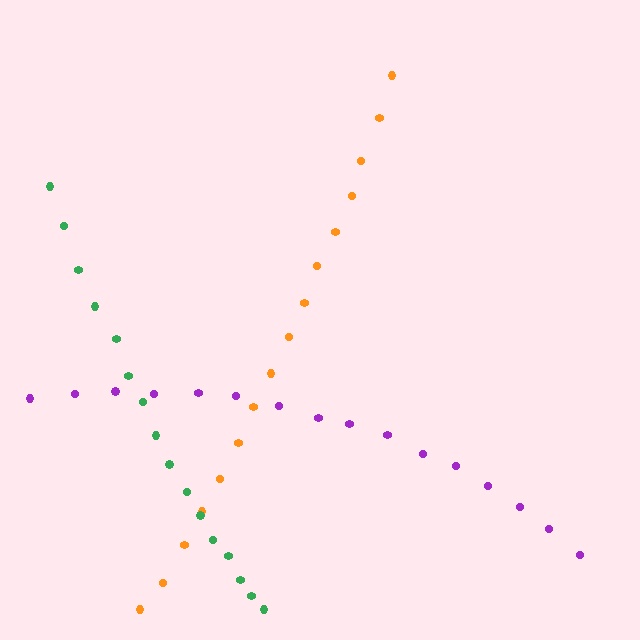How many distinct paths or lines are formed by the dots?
There are 3 distinct paths.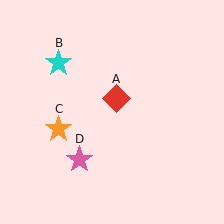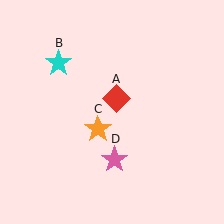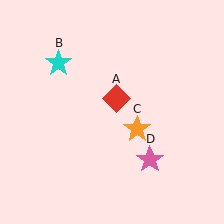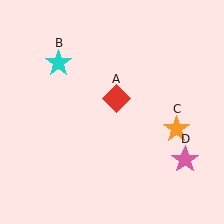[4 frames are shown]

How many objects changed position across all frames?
2 objects changed position: orange star (object C), pink star (object D).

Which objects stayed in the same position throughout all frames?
Red diamond (object A) and cyan star (object B) remained stationary.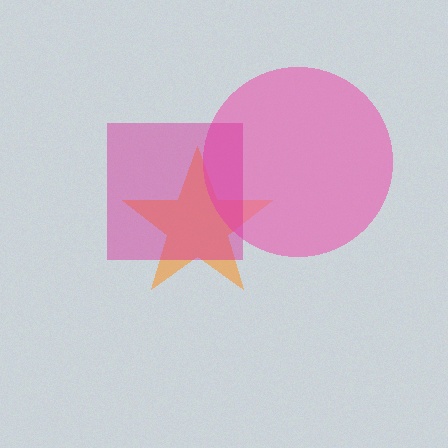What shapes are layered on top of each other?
The layered shapes are: an orange star, a pink circle, a magenta square.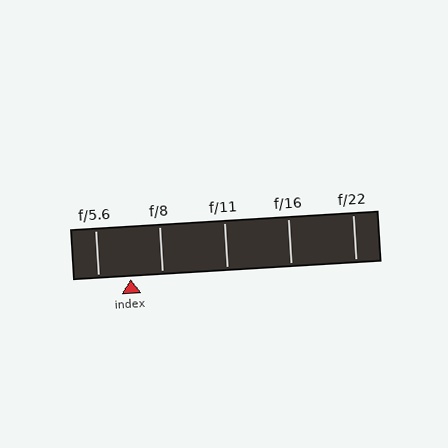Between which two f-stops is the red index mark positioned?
The index mark is between f/5.6 and f/8.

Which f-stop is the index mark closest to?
The index mark is closest to f/8.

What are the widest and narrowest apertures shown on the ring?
The widest aperture shown is f/5.6 and the narrowest is f/22.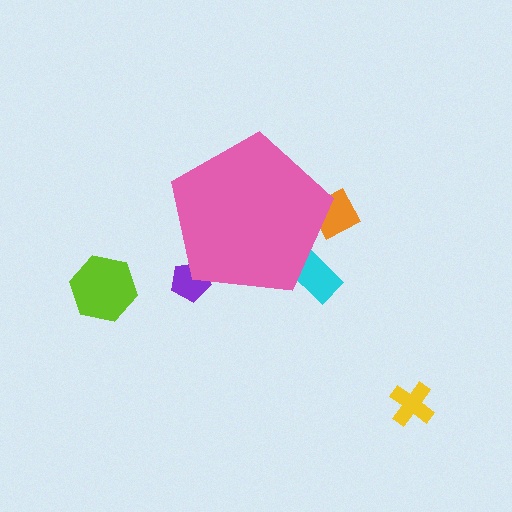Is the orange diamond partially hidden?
Yes, the orange diamond is partially hidden behind the pink pentagon.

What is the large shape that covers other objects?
A pink pentagon.